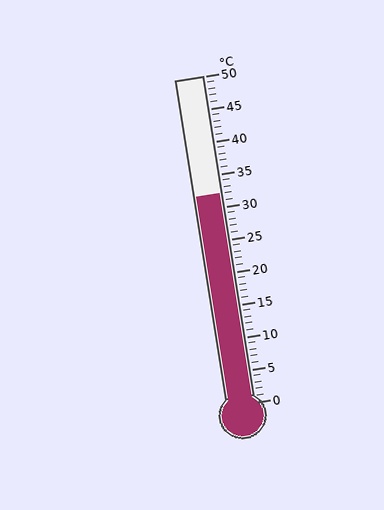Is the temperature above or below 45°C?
The temperature is below 45°C.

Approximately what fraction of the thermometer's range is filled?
The thermometer is filled to approximately 65% of its range.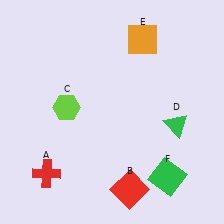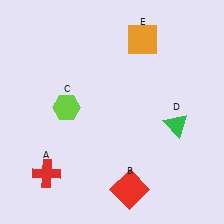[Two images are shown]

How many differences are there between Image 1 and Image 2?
There is 1 difference between the two images.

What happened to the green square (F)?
The green square (F) was removed in Image 2. It was in the bottom-right area of Image 1.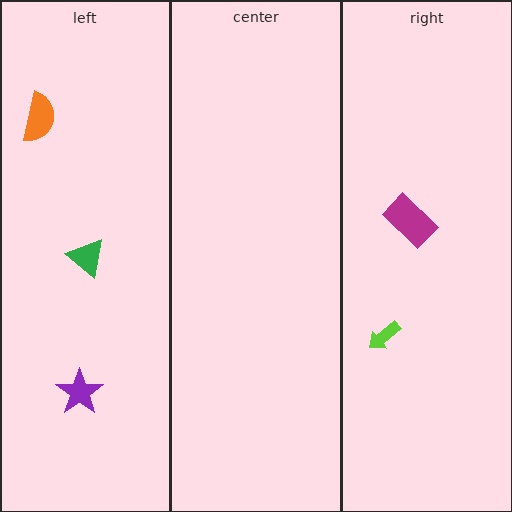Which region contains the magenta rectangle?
The right region.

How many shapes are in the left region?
3.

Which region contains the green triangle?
The left region.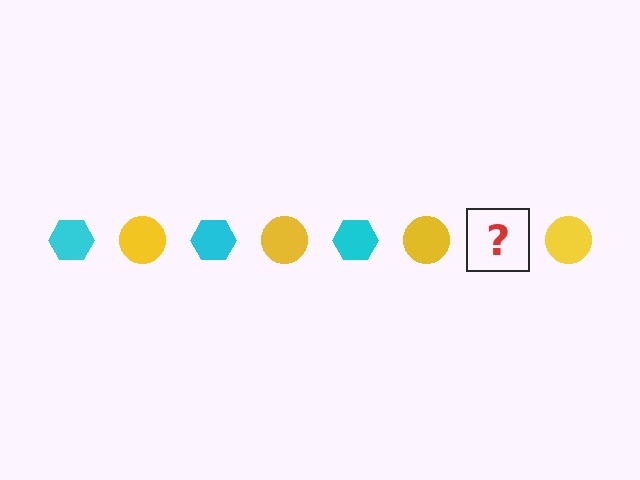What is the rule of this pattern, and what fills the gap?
The rule is that the pattern alternates between cyan hexagon and yellow circle. The gap should be filled with a cyan hexagon.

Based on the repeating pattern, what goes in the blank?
The blank should be a cyan hexagon.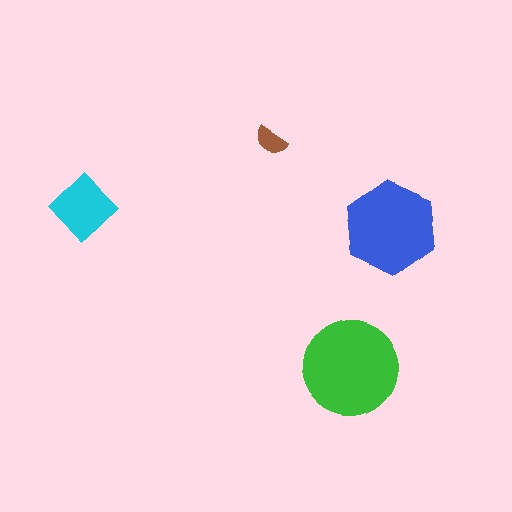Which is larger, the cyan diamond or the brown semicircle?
The cyan diamond.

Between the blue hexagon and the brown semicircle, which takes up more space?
The blue hexagon.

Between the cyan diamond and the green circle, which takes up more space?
The green circle.